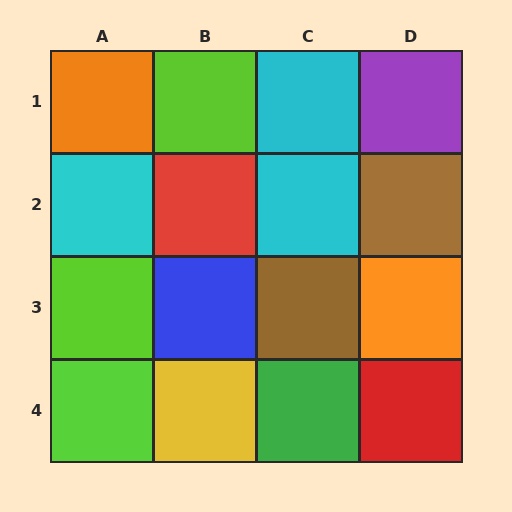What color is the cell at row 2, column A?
Cyan.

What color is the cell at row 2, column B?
Red.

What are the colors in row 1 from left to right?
Orange, lime, cyan, purple.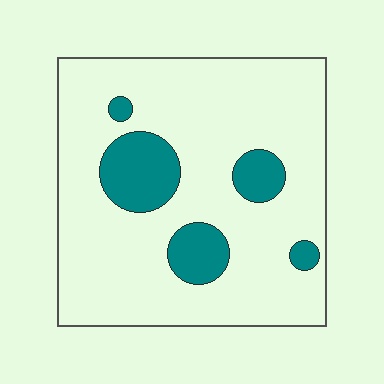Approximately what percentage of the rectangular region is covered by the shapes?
Approximately 15%.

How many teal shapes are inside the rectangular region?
5.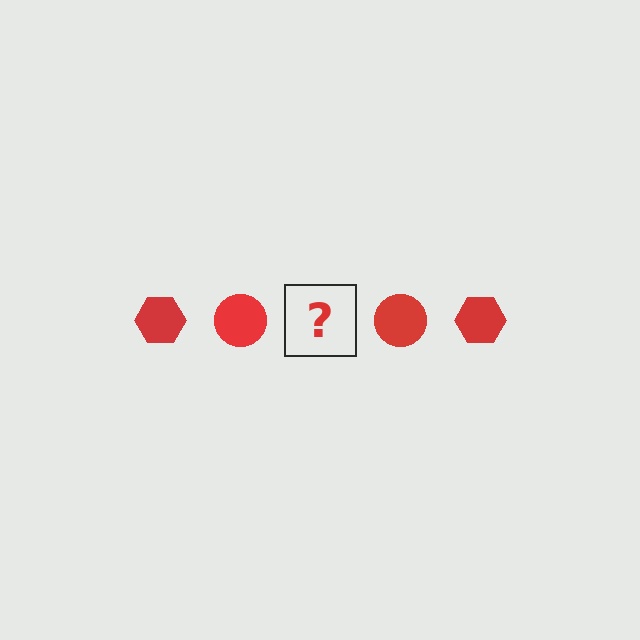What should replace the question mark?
The question mark should be replaced with a red hexagon.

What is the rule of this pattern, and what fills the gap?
The rule is that the pattern cycles through hexagon, circle shapes in red. The gap should be filled with a red hexagon.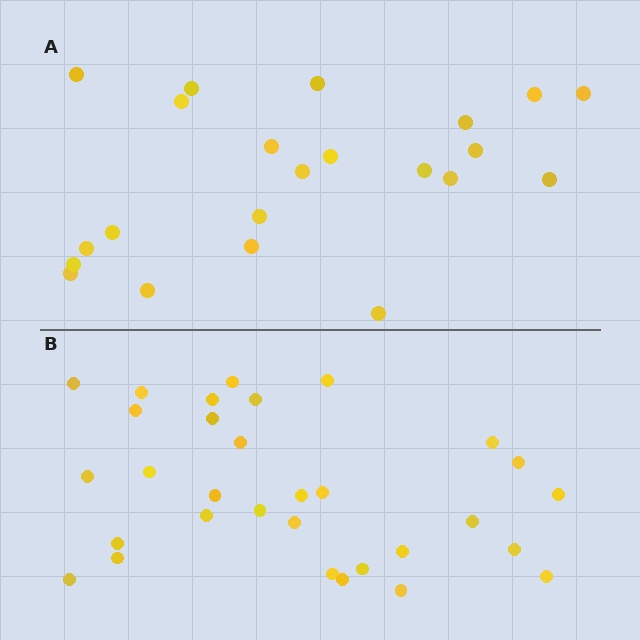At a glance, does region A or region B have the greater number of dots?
Region B (the bottom region) has more dots.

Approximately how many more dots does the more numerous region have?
Region B has roughly 8 or so more dots than region A.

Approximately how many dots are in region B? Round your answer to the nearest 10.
About 30 dots. (The exact count is 31, which rounds to 30.)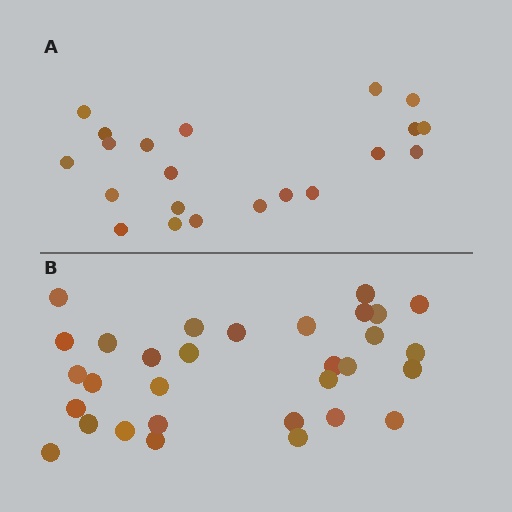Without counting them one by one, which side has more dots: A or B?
Region B (the bottom region) has more dots.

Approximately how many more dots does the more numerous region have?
Region B has roughly 10 or so more dots than region A.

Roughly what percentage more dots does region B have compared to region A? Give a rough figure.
About 50% more.